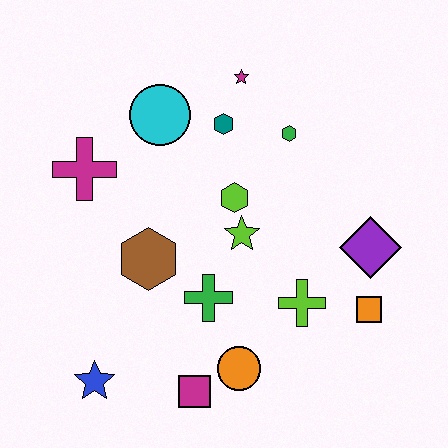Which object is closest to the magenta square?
The orange circle is closest to the magenta square.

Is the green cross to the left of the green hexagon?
Yes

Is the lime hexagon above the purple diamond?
Yes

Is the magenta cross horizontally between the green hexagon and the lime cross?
No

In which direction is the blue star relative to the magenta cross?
The blue star is below the magenta cross.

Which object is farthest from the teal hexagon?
The blue star is farthest from the teal hexagon.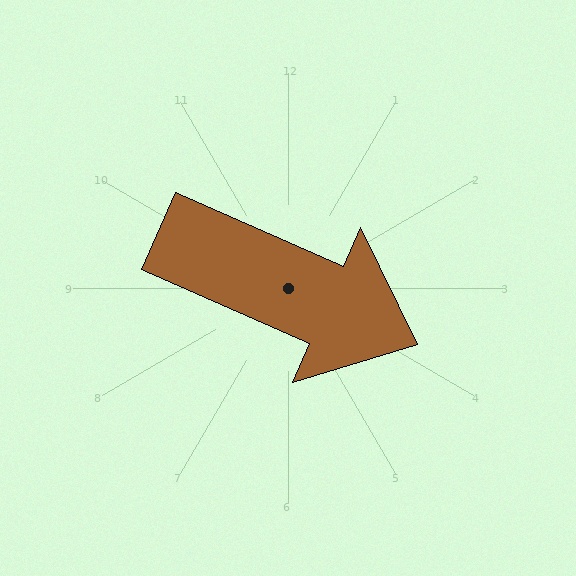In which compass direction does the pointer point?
Southeast.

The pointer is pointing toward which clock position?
Roughly 4 o'clock.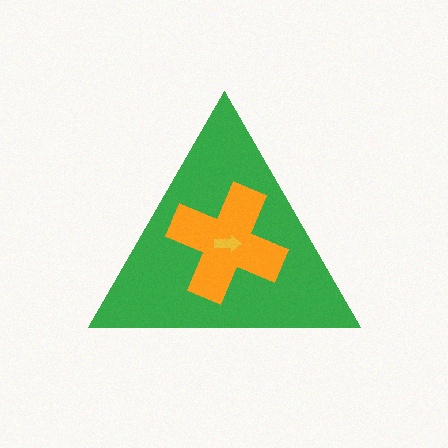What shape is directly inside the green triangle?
The orange cross.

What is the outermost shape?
The green triangle.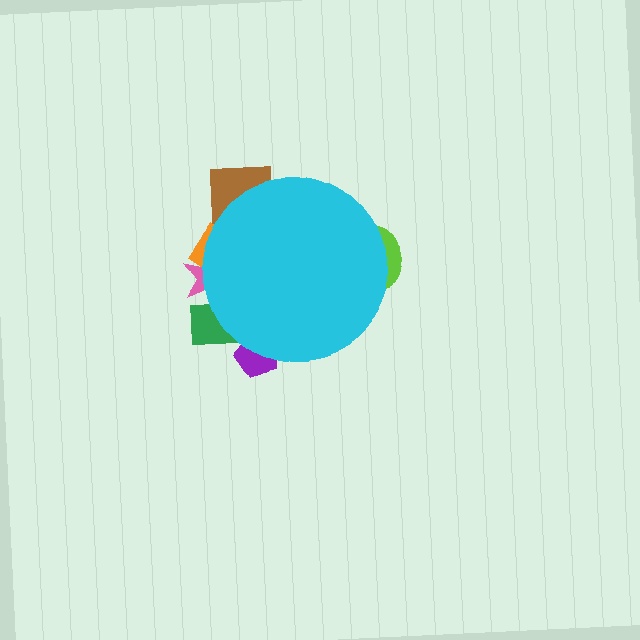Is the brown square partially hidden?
Yes, the brown square is partially hidden behind the cyan circle.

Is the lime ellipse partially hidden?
Yes, the lime ellipse is partially hidden behind the cyan circle.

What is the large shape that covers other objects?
A cyan circle.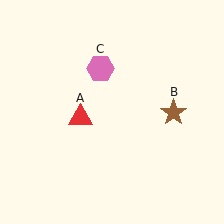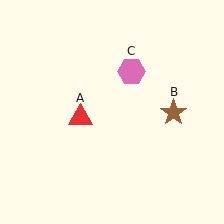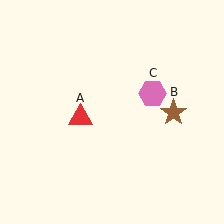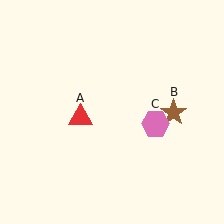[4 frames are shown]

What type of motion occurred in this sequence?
The pink hexagon (object C) rotated clockwise around the center of the scene.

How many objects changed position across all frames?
1 object changed position: pink hexagon (object C).